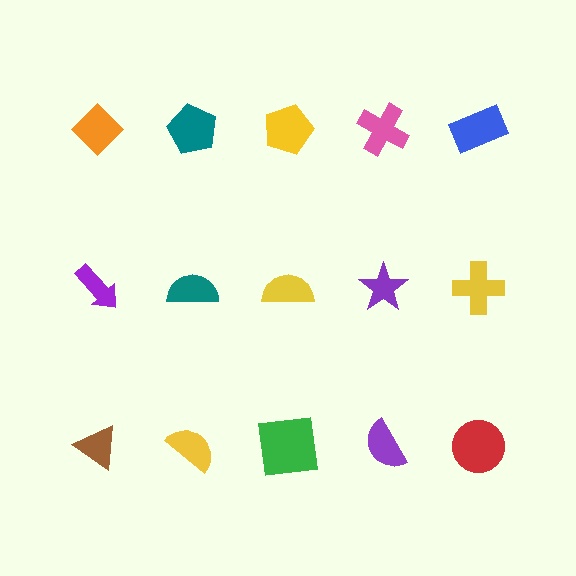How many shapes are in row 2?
5 shapes.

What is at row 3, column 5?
A red circle.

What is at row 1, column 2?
A teal pentagon.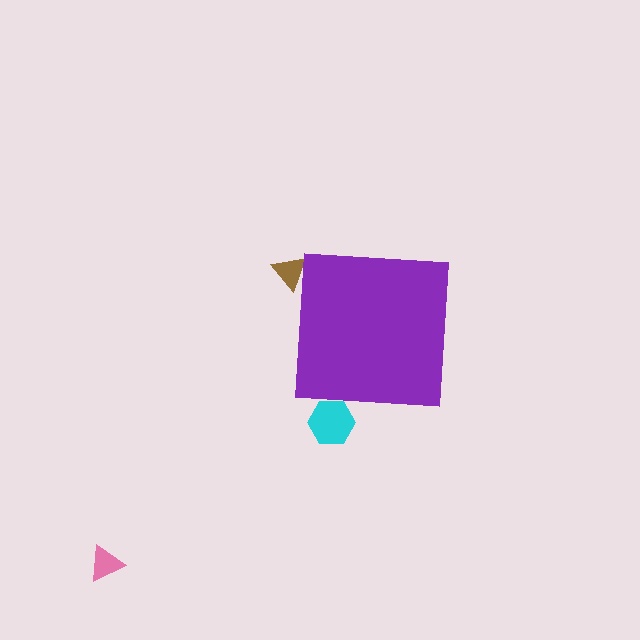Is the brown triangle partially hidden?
Yes, the brown triangle is partially hidden behind the purple square.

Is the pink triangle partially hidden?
No, the pink triangle is fully visible.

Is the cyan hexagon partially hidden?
Yes, the cyan hexagon is partially hidden behind the purple square.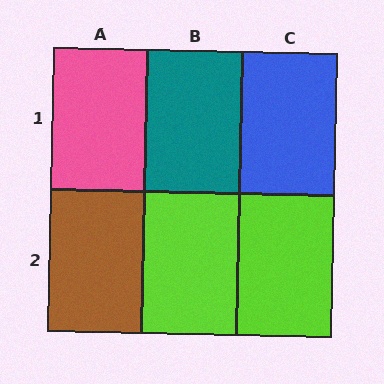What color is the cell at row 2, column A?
Brown.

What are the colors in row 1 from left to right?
Pink, teal, blue.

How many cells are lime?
2 cells are lime.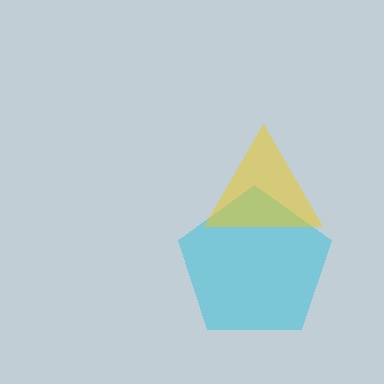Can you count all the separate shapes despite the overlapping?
Yes, there are 2 separate shapes.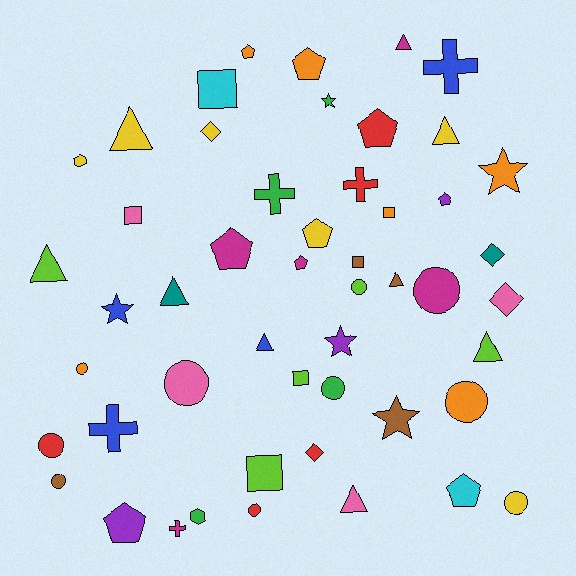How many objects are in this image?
There are 50 objects.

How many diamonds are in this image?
There are 4 diamonds.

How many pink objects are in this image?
There are 4 pink objects.